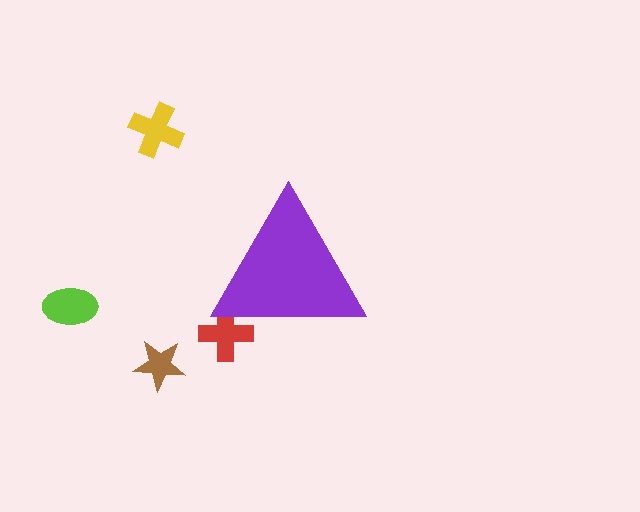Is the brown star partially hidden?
No, the brown star is fully visible.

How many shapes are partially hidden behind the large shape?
1 shape is partially hidden.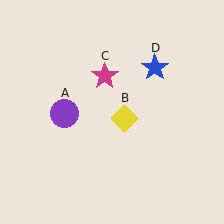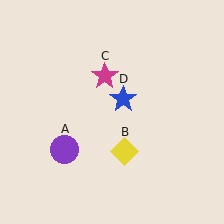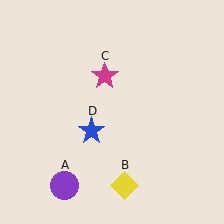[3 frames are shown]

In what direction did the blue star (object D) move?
The blue star (object D) moved down and to the left.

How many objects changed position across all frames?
3 objects changed position: purple circle (object A), yellow diamond (object B), blue star (object D).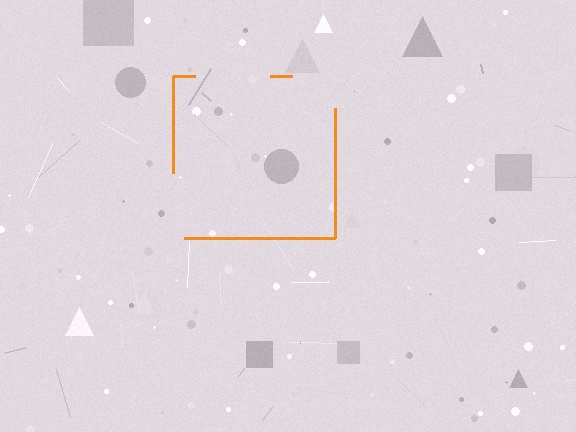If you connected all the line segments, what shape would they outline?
They would outline a square.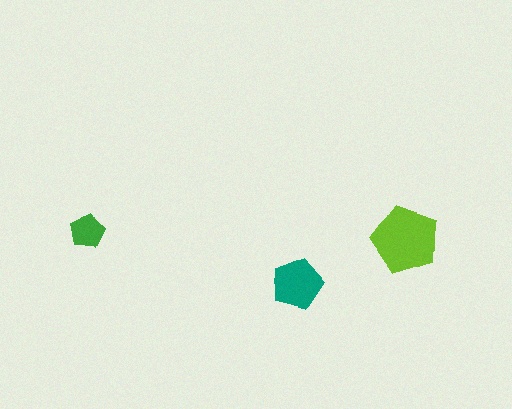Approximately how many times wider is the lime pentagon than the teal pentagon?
About 1.5 times wider.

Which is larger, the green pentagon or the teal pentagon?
The teal one.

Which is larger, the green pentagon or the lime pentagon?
The lime one.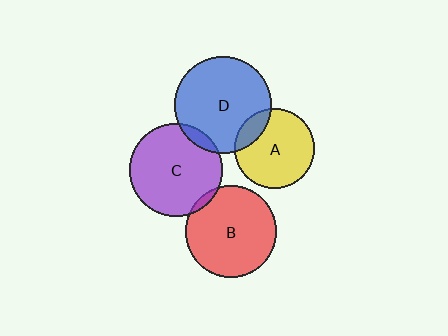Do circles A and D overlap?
Yes.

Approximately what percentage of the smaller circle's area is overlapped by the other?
Approximately 15%.